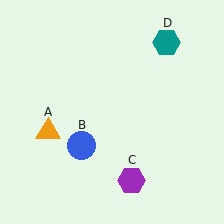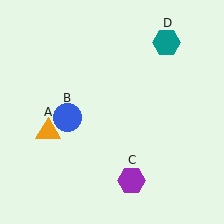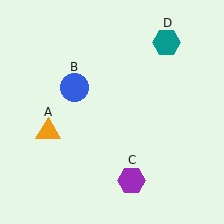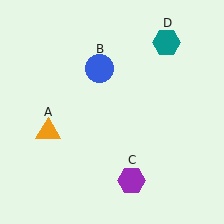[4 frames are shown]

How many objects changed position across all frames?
1 object changed position: blue circle (object B).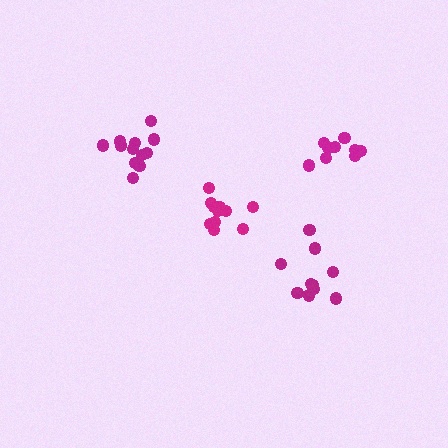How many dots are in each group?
Group 1: 12 dots, Group 2: 11 dots, Group 3: 10 dots, Group 4: 10 dots (43 total).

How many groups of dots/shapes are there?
There are 4 groups.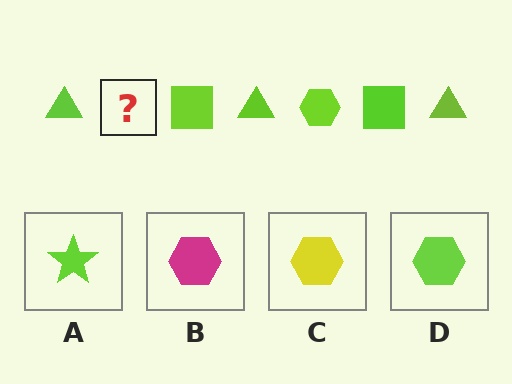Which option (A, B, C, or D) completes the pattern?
D.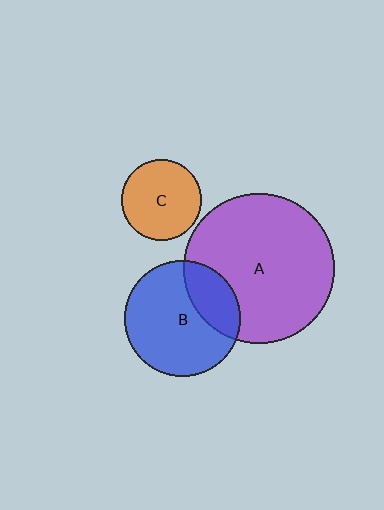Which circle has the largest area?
Circle A (purple).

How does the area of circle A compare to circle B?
Approximately 1.7 times.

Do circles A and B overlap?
Yes.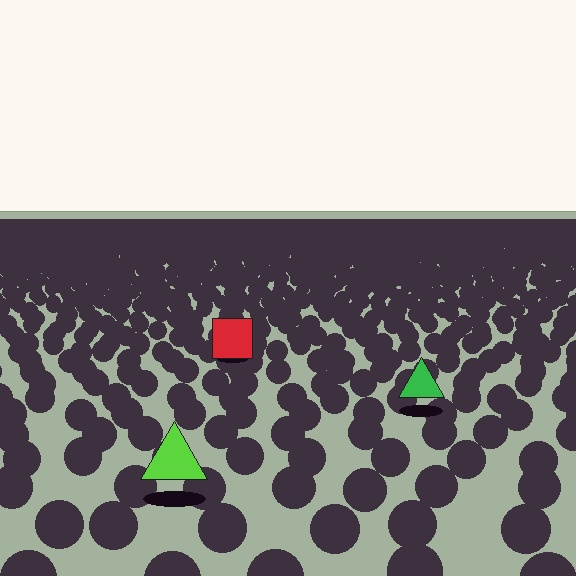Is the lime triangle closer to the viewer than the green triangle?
Yes. The lime triangle is closer — you can tell from the texture gradient: the ground texture is coarser near it.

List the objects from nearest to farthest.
From nearest to farthest: the lime triangle, the green triangle, the red square.